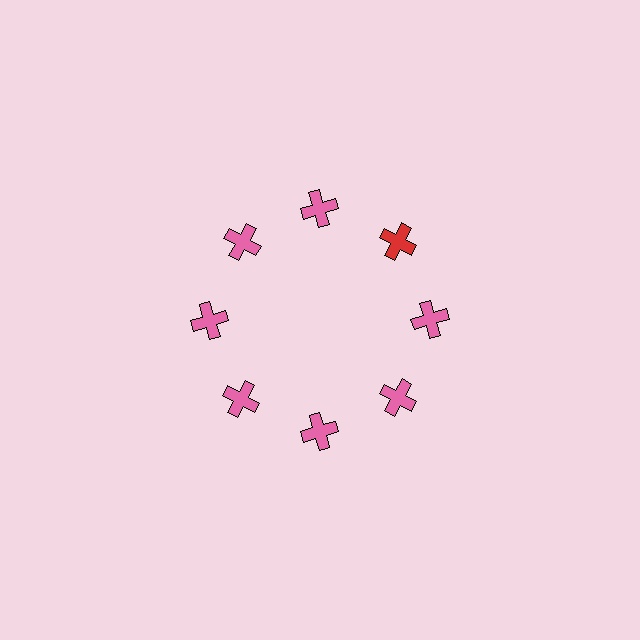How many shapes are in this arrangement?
There are 8 shapes arranged in a ring pattern.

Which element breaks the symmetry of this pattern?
The red cross at roughly the 2 o'clock position breaks the symmetry. All other shapes are pink crosses.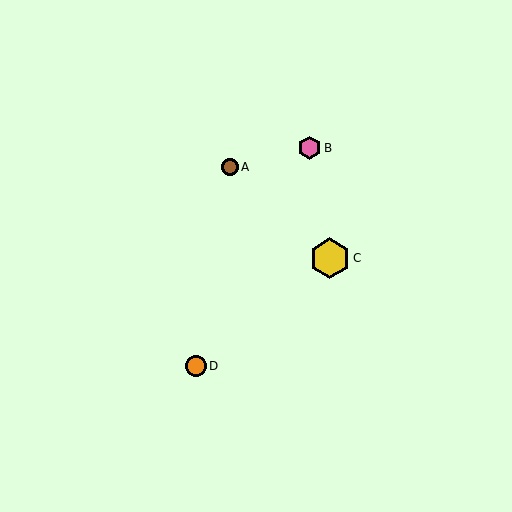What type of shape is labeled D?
Shape D is an orange circle.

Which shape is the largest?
The yellow hexagon (labeled C) is the largest.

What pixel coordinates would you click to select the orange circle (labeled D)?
Click at (196, 366) to select the orange circle D.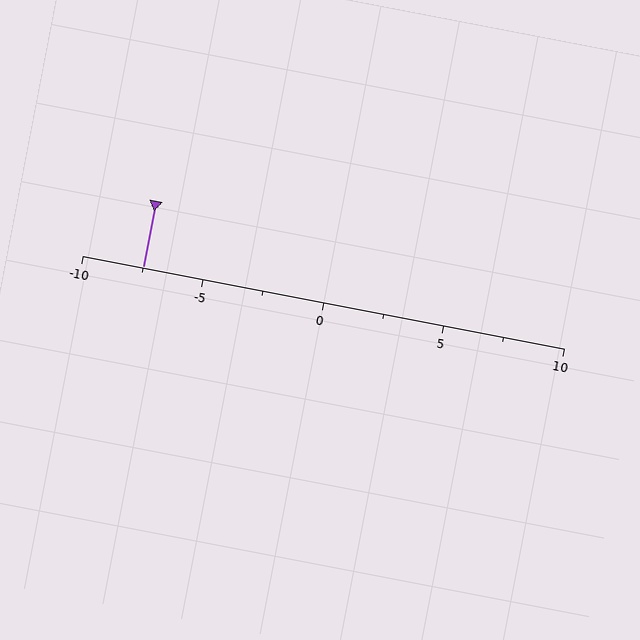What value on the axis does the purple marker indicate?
The marker indicates approximately -7.5.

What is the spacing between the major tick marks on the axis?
The major ticks are spaced 5 apart.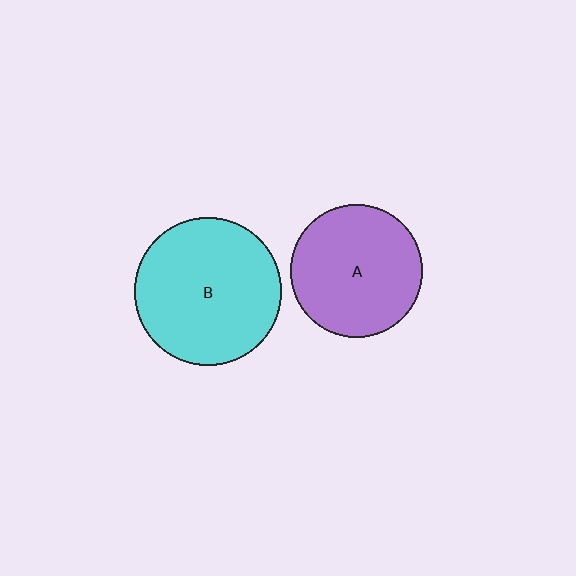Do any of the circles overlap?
No, none of the circles overlap.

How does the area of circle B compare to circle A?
Approximately 1.2 times.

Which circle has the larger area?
Circle B (cyan).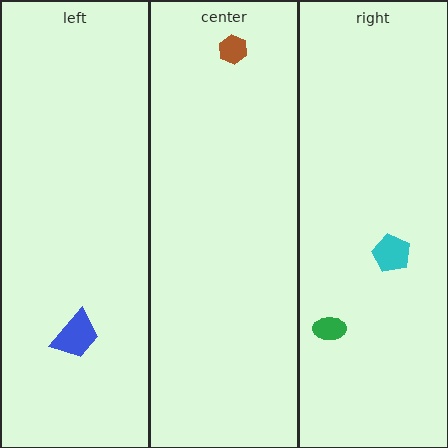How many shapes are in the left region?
1.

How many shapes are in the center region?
1.